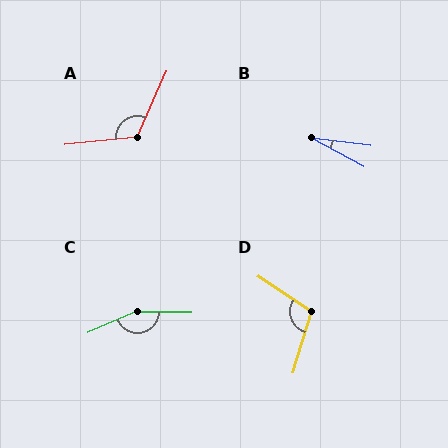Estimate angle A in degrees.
Approximately 119 degrees.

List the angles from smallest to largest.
B (21°), D (107°), A (119°), C (156°).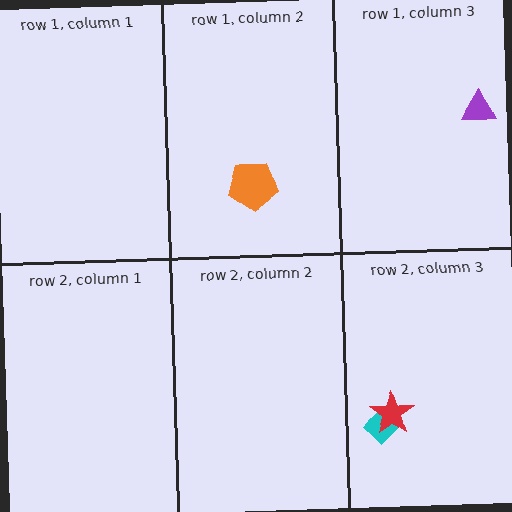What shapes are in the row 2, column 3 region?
The cyan diamond, the red star.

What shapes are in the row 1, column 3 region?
The purple triangle.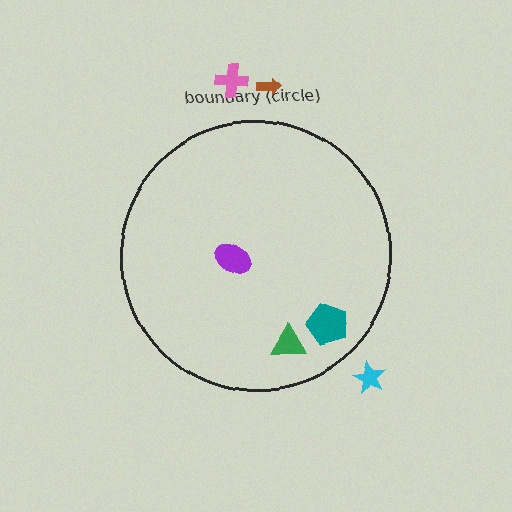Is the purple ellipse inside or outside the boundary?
Inside.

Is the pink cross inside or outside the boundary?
Outside.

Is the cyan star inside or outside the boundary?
Outside.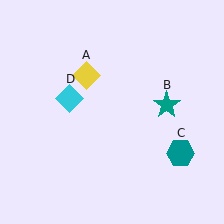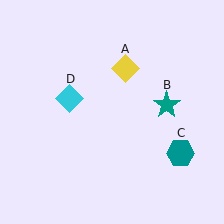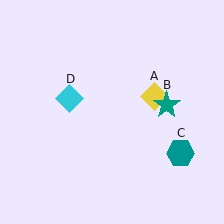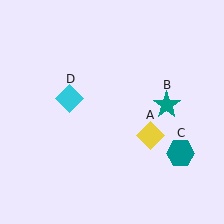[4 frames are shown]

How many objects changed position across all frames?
1 object changed position: yellow diamond (object A).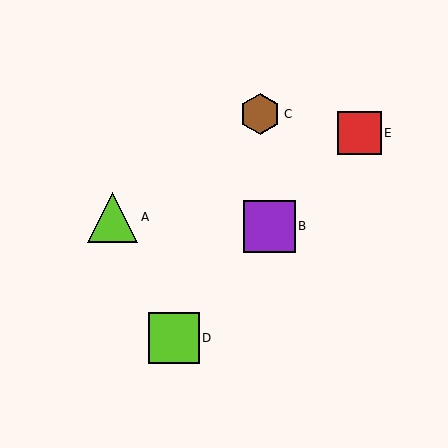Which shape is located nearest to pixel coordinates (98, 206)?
The lime triangle (labeled A) at (113, 217) is nearest to that location.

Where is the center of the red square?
The center of the red square is at (360, 133).